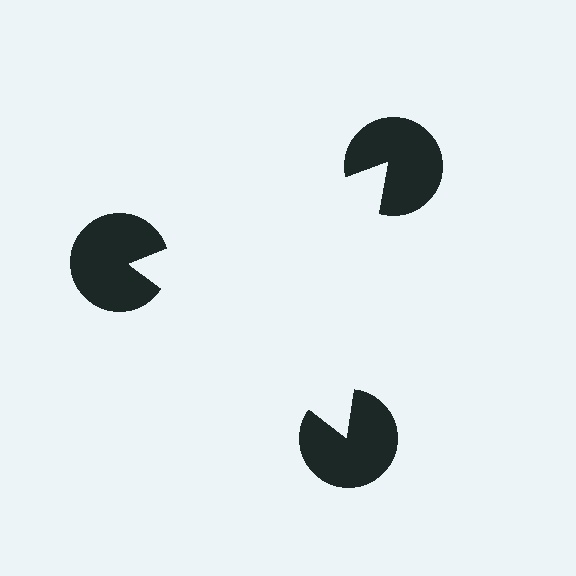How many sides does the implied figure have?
3 sides.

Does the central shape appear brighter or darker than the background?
It typically appears slightly brighter than the background, even though no actual brightness change is drawn.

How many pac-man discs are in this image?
There are 3 — one at each vertex of the illusory triangle.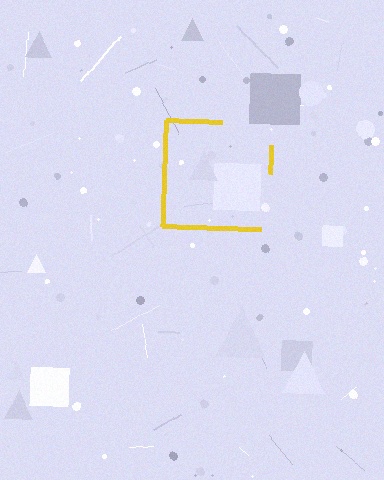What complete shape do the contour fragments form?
The contour fragments form a square.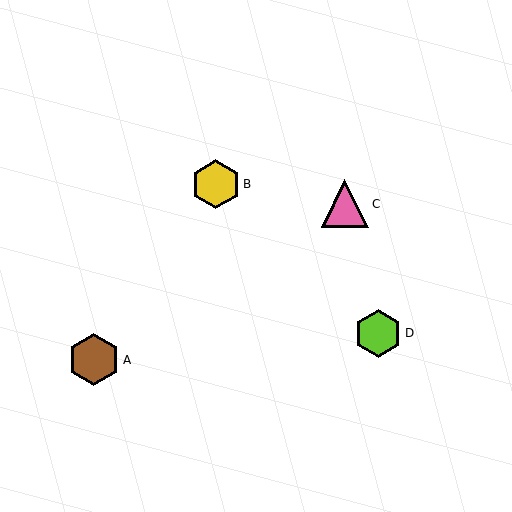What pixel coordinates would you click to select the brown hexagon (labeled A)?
Click at (94, 360) to select the brown hexagon A.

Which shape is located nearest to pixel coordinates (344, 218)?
The pink triangle (labeled C) at (345, 204) is nearest to that location.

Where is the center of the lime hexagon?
The center of the lime hexagon is at (378, 333).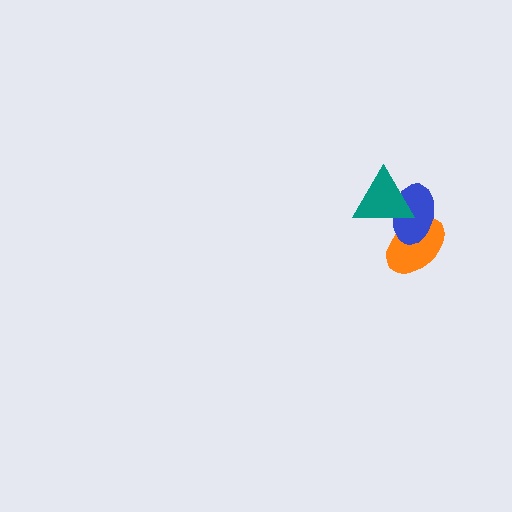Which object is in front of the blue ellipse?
The teal triangle is in front of the blue ellipse.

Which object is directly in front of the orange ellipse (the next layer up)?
The blue ellipse is directly in front of the orange ellipse.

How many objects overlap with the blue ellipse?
2 objects overlap with the blue ellipse.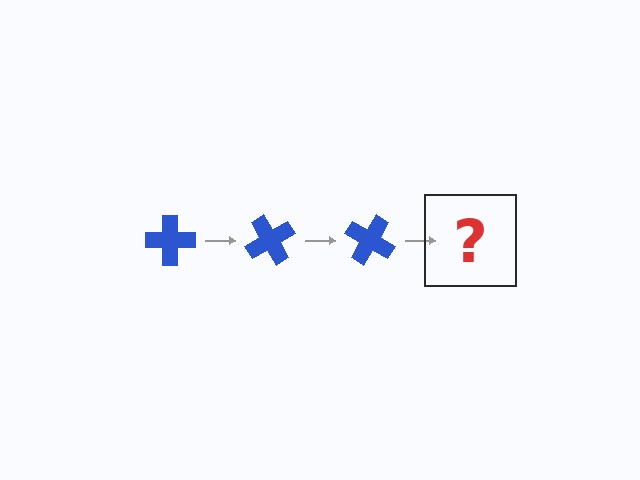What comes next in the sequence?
The next element should be a blue cross rotated 180 degrees.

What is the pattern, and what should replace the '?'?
The pattern is that the cross rotates 60 degrees each step. The '?' should be a blue cross rotated 180 degrees.